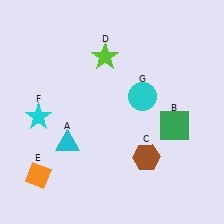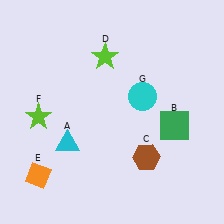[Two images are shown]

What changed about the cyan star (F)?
In Image 1, F is cyan. In Image 2, it changed to lime.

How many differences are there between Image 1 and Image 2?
There is 1 difference between the two images.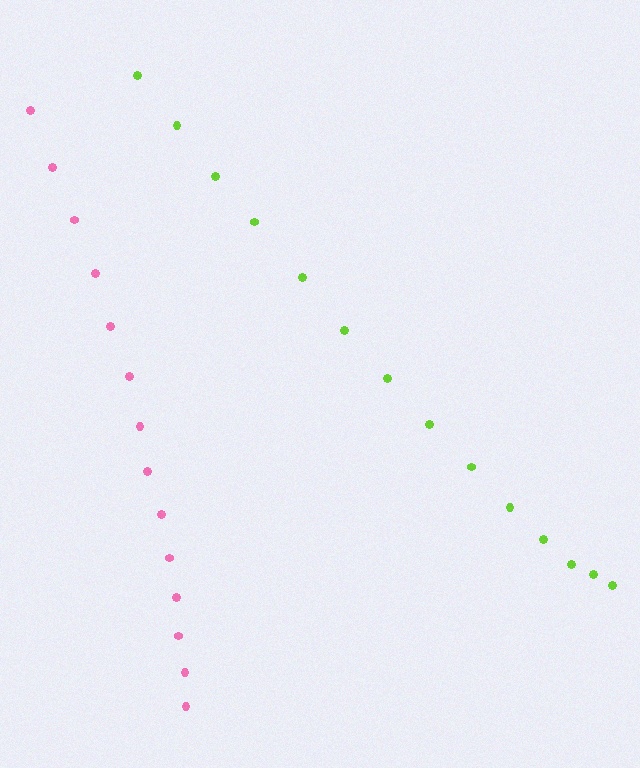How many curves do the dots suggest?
There are 2 distinct paths.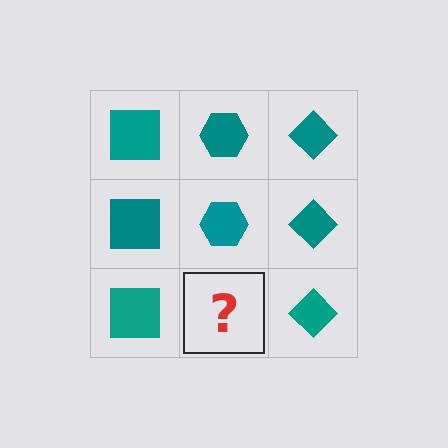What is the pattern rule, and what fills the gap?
The rule is that each column has a consistent shape. The gap should be filled with a teal hexagon.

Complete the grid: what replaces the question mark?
The question mark should be replaced with a teal hexagon.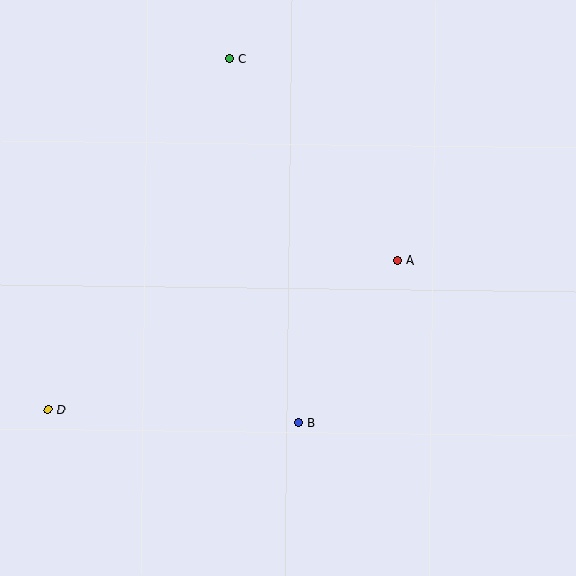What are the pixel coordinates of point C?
Point C is at (229, 59).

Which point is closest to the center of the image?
Point A at (398, 261) is closest to the center.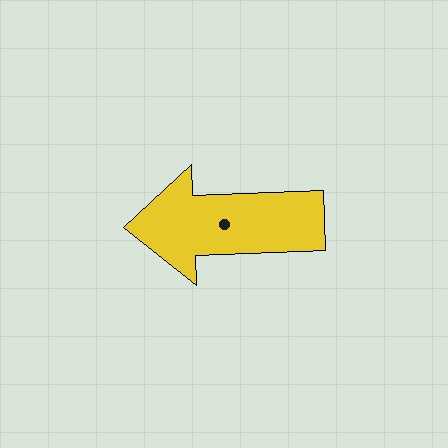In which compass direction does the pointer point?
West.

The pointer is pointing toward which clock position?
Roughly 9 o'clock.